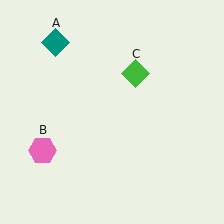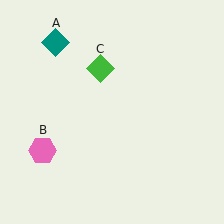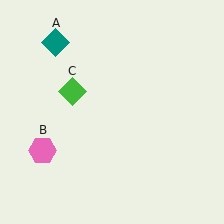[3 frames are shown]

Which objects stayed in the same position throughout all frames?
Teal diamond (object A) and pink hexagon (object B) remained stationary.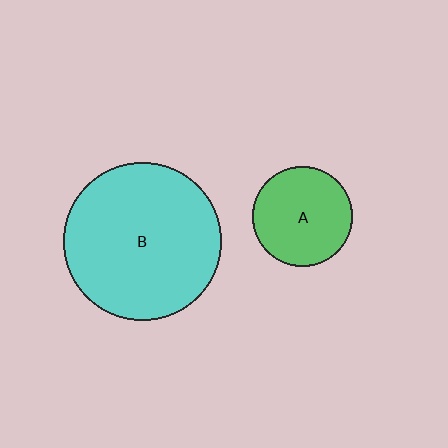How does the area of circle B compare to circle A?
Approximately 2.5 times.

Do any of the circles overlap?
No, none of the circles overlap.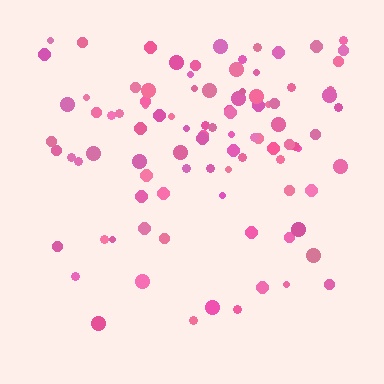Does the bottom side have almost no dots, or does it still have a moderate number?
Still a moderate number, just noticeably fewer than the top.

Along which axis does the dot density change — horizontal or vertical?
Vertical.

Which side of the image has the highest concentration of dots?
The top.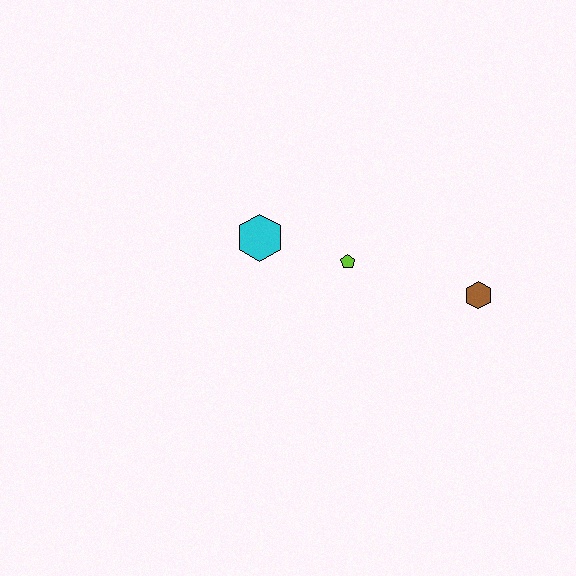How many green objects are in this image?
There are no green objects.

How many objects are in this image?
There are 3 objects.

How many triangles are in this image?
There are no triangles.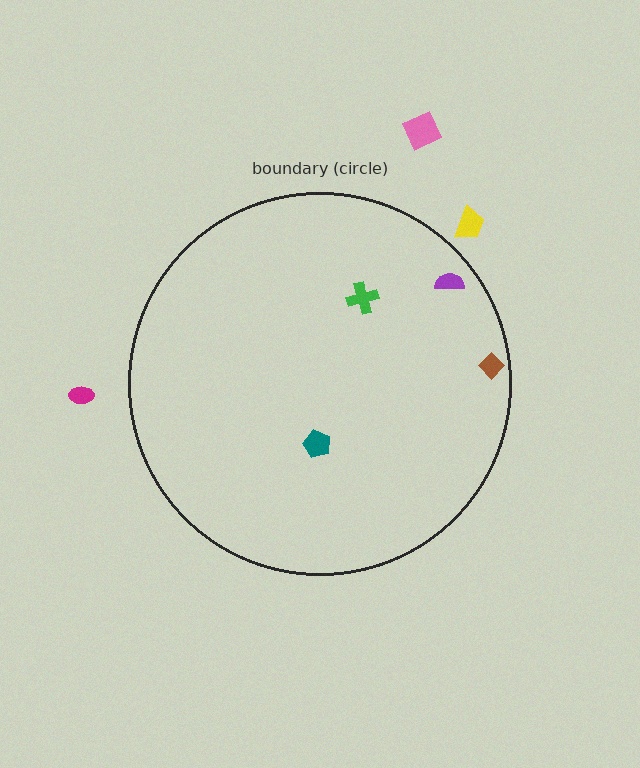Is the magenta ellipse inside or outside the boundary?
Outside.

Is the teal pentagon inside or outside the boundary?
Inside.